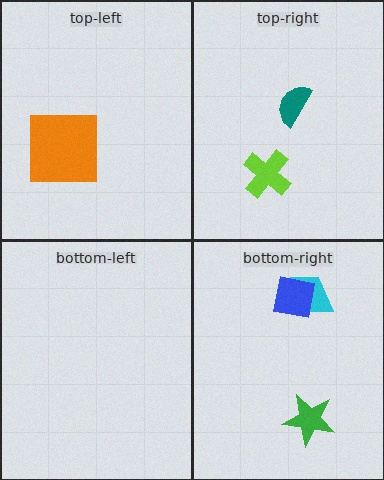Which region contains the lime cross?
The top-right region.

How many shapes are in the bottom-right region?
3.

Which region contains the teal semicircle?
The top-right region.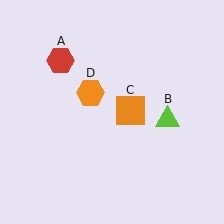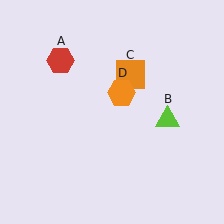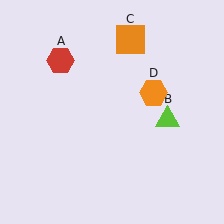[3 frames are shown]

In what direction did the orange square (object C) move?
The orange square (object C) moved up.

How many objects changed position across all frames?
2 objects changed position: orange square (object C), orange hexagon (object D).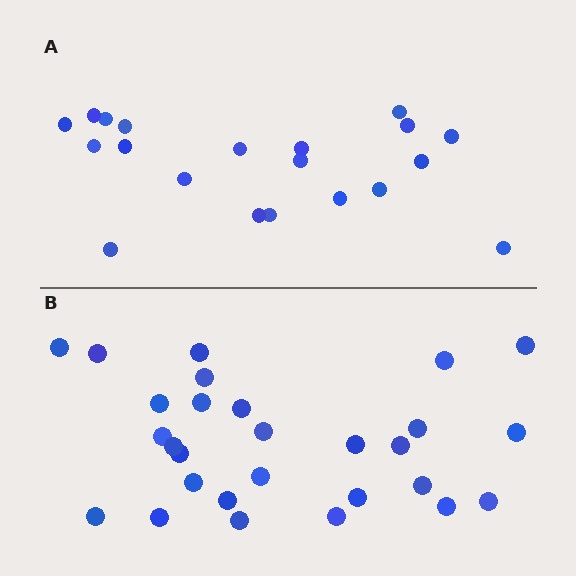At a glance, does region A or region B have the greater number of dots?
Region B (the bottom region) has more dots.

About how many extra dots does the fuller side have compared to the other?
Region B has roughly 8 or so more dots than region A.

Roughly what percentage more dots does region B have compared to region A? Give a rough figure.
About 40% more.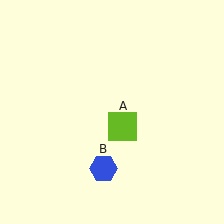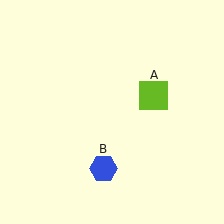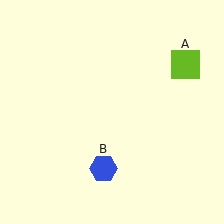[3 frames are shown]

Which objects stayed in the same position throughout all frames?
Blue hexagon (object B) remained stationary.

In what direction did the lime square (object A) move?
The lime square (object A) moved up and to the right.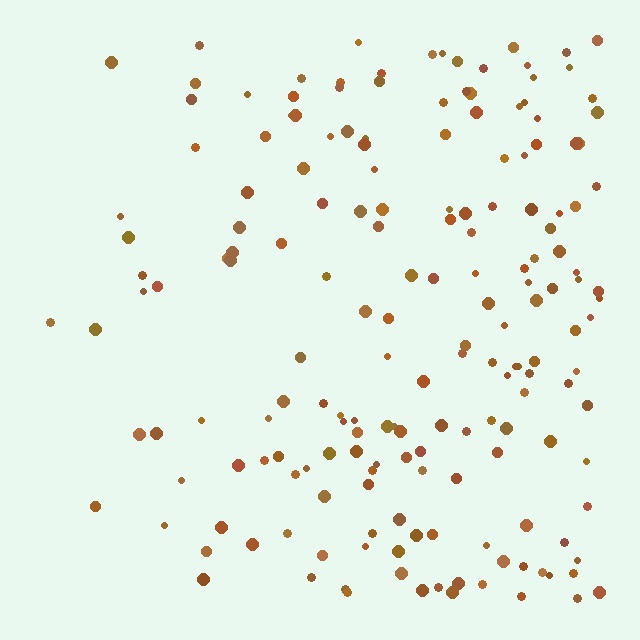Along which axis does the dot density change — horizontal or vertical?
Horizontal.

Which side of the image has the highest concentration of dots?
The right.